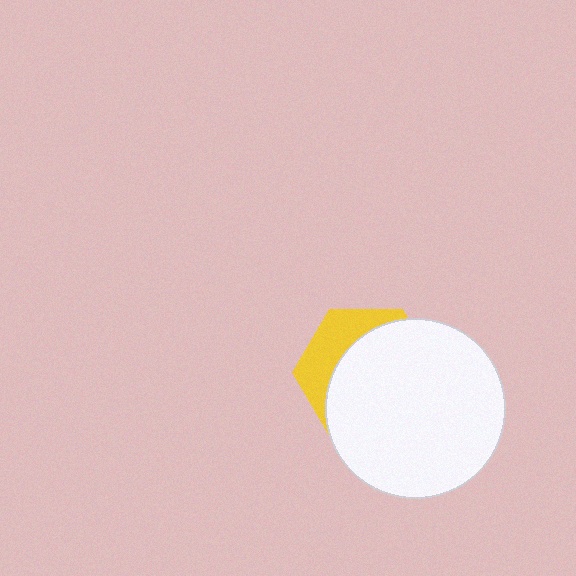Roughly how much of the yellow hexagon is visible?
A small part of it is visible (roughly 31%).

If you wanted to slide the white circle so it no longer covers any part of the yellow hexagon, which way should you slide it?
Slide it toward the lower-right — that is the most direct way to separate the two shapes.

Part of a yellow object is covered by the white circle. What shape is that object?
It is a hexagon.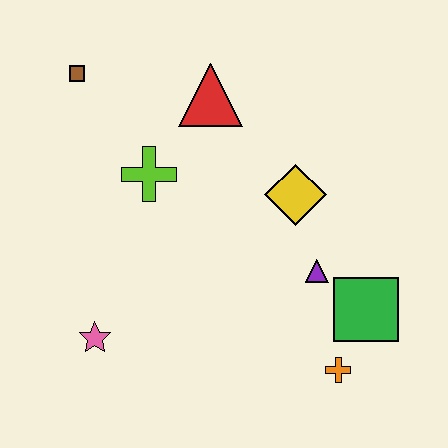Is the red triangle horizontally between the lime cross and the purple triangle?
Yes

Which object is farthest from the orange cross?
The brown square is farthest from the orange cross.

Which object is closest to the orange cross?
The green square is closest to the orange cross.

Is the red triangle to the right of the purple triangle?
No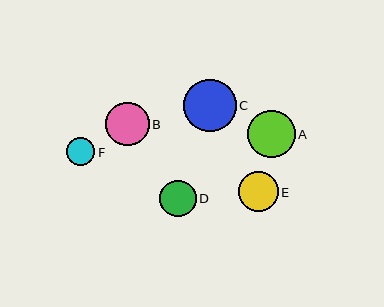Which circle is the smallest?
Circle F is the smallest with a size of approximately 28 pixels.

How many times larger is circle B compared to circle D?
Circle B is approximately 1.2 times the size of circle D.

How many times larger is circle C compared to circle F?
Circle C is approximately 1.9 times the size of circle F.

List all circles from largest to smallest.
From largest to smallest: C, A, B, E, D, F.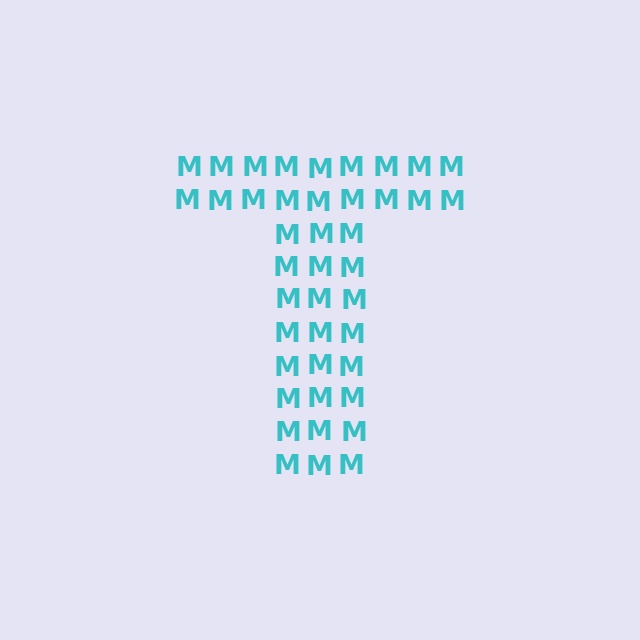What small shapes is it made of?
It is made of small letter M's.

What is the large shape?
The large shape is the letter T.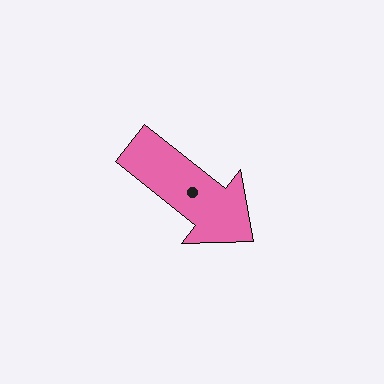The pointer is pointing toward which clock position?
Roughly 4 o'clock.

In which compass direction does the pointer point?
Southeast.